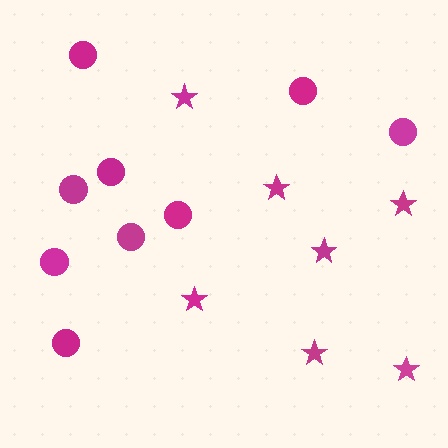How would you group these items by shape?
There are 2 groups: one group of circles (9) and one group of stars (7).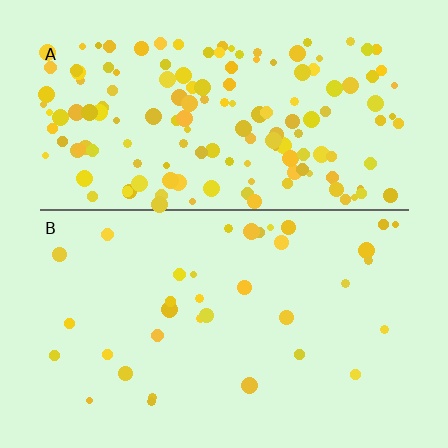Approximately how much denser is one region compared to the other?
Approximately 4.3× — region A over region B.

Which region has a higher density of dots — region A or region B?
A (the top).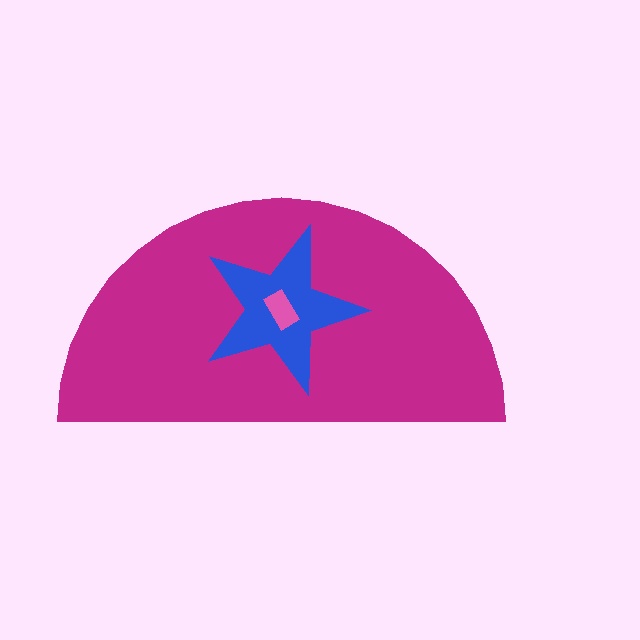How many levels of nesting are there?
3.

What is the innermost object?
The pink rectangle.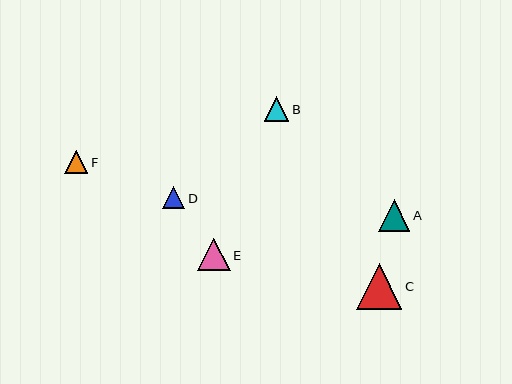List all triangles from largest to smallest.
From largest to smallest: C, E, A, B, F, D.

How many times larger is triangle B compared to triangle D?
Triangle B is approximately 1.1 times the size of triangle D.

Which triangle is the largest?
Triangle C is the largest with a size of approximately 46 pixels.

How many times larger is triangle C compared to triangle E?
Triangle C is approximately 1.4 times the size of triangle E.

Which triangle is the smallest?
Triangle D is the smallest with a size of approximately 22 pixels.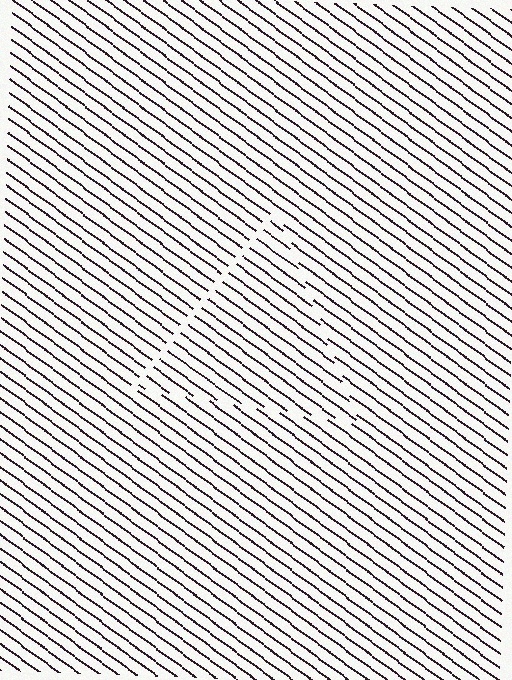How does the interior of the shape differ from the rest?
The interior of the shape contains the same grating, shifted by half a period — the contour is defined by the phase discontinuity where line-ends from the inner and outer gratings abut.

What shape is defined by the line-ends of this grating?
An illusory triangle. The interior of the shape contains the same grating, shifted by half a period — the contour is defined by the phase discontinuity where line-ends from the inner and outer gratings abut.